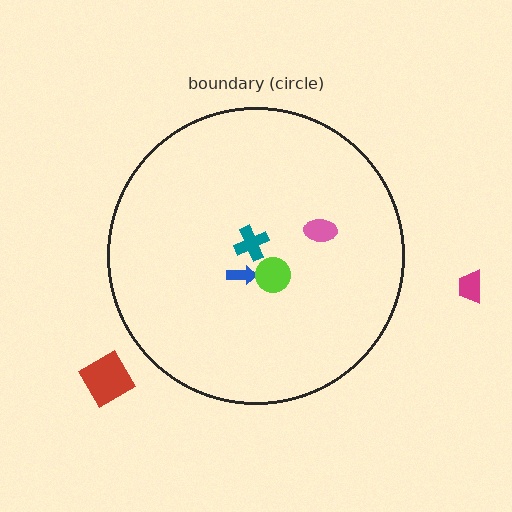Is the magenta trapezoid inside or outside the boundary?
Outside.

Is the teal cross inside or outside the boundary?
Inside.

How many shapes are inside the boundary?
4 inside, 2 outside.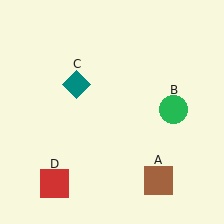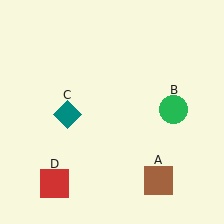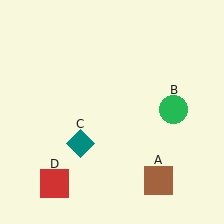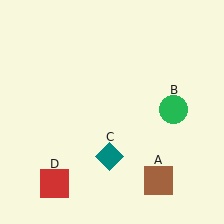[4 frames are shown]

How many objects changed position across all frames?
1 object changed position: teal diamond (object C).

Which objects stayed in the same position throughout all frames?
Brown square (object A) and green circle (object B) and red square (object D) remained stationary.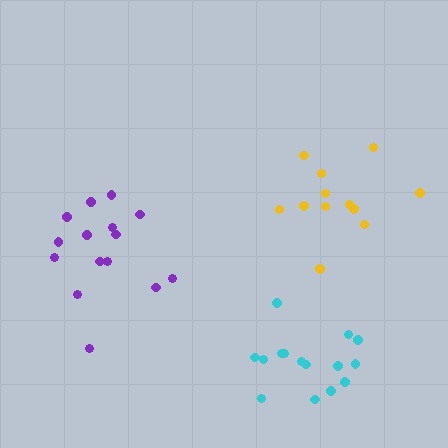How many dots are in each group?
Group 1: 12 dots, Group 2: 15 dots, Group 3: 15 dots (42 total).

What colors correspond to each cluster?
The clusters are colored: yellow, cyan, purple.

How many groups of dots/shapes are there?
There are 3 groups.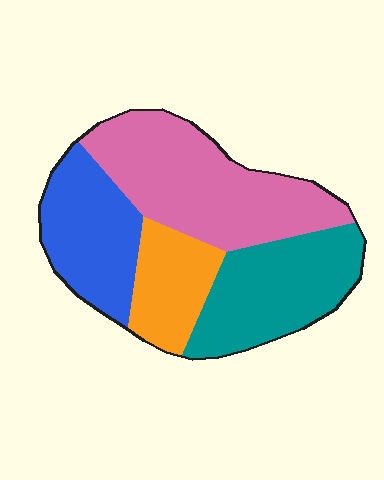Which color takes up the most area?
Pink, at roughly 35%.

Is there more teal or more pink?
Pink.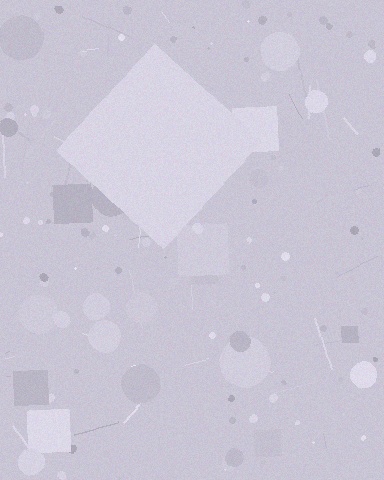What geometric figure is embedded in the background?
A diamond is embedded in the background.